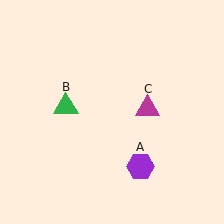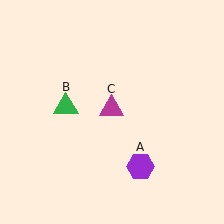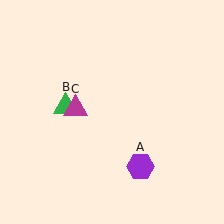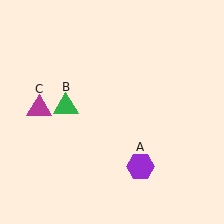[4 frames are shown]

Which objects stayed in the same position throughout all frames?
Purple hexagon (object A) and green triangle (object B) remained stationary.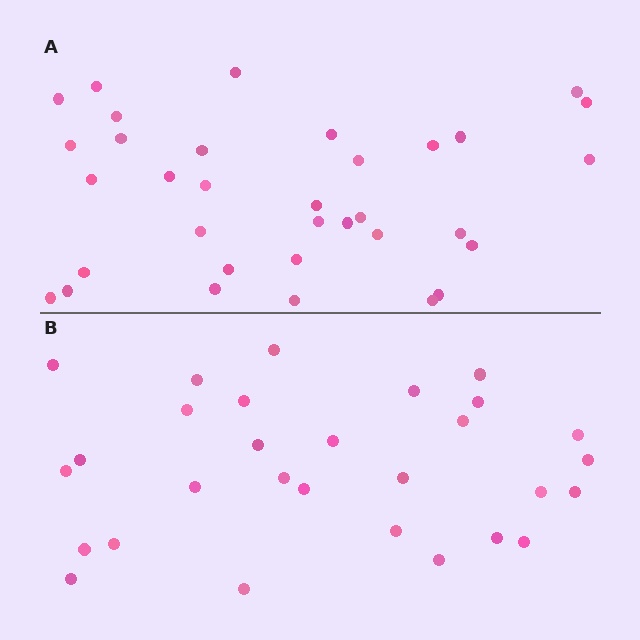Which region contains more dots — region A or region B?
Region A (the top region) has more dots.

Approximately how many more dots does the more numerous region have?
Region A has about 5 more dots than region B.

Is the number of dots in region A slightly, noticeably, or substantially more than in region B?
Region A has only slightly more — the two regions are fairly close. The ratio is roughly 1.2 to 1.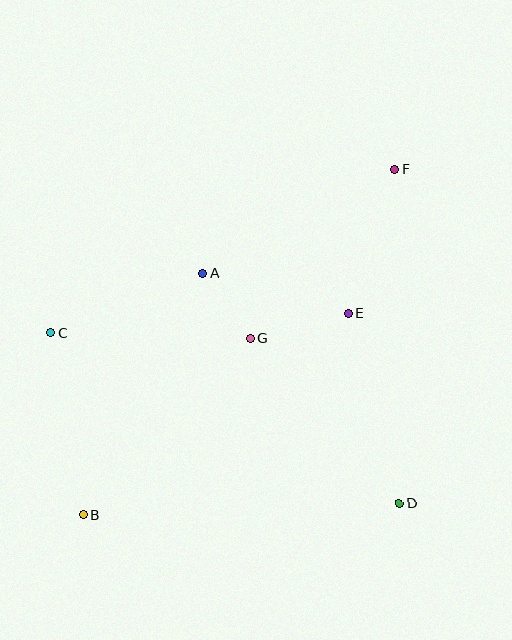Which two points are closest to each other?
Points A and G are closest to each other.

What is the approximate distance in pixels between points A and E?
The distance between A and E is approximately 151 pixels.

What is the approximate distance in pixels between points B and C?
The distance between B and C is approximately 185 pixels.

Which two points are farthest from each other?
Points B and F are farthest from each other.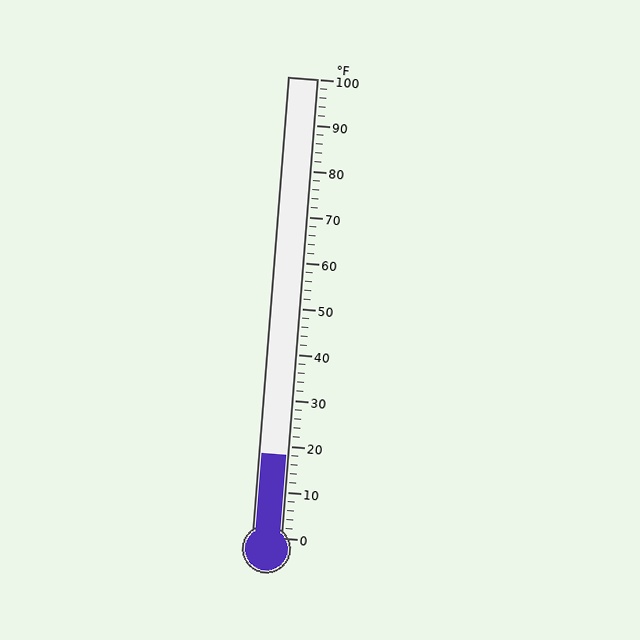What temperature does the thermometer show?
The thermometer shows approximately 18°F.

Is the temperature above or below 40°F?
The temperature is below 40°F.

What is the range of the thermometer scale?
The thermometer scale ranges from 0°F to 100°F.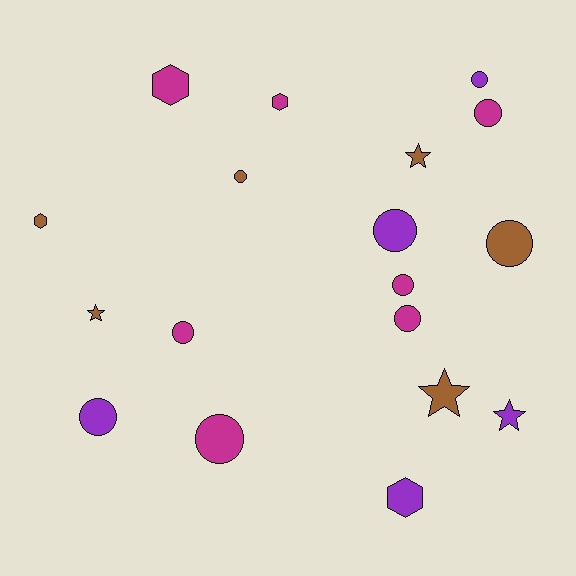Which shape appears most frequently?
Circle, with 10 objects.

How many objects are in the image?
There are 18 objects.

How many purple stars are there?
There is 1 purple star.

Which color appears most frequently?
Magenta, with 7 objects.